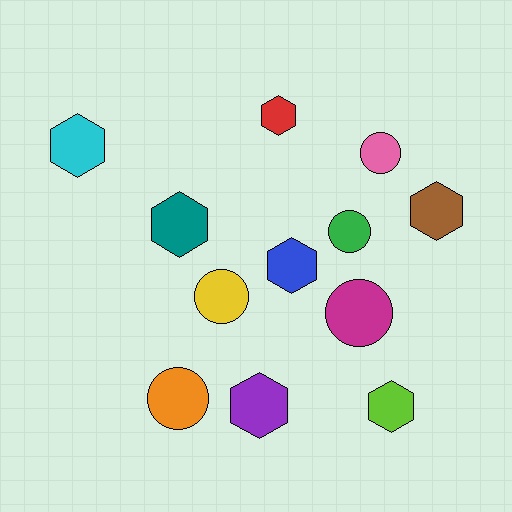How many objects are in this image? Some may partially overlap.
There are 12 objects.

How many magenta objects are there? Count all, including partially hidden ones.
There is 1 magenta object.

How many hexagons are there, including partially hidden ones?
There are 7 hexagons.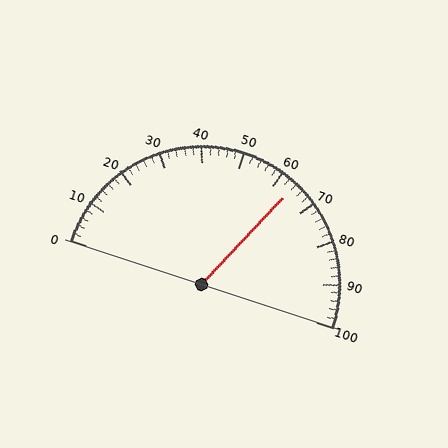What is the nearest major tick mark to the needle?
The nearest major tick mark is 60.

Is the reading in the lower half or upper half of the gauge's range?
The reading is in the upper half of the range (0 to 100).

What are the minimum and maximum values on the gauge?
The gauge ranges from 0 to 100.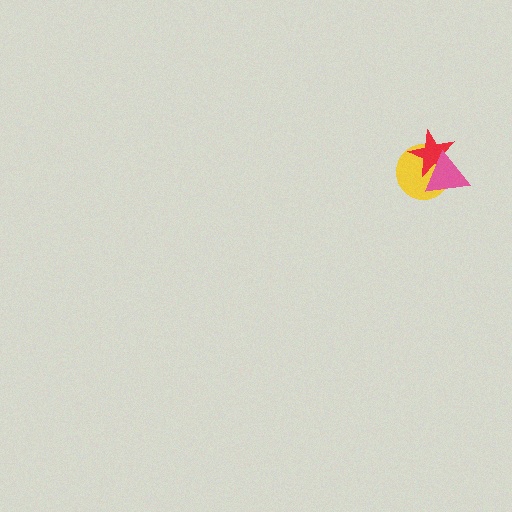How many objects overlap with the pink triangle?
2 objects overlap with the pink triangle.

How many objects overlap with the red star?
2 objects overlap with the red star.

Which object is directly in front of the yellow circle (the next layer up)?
The red star is directly in front of the yellow circle.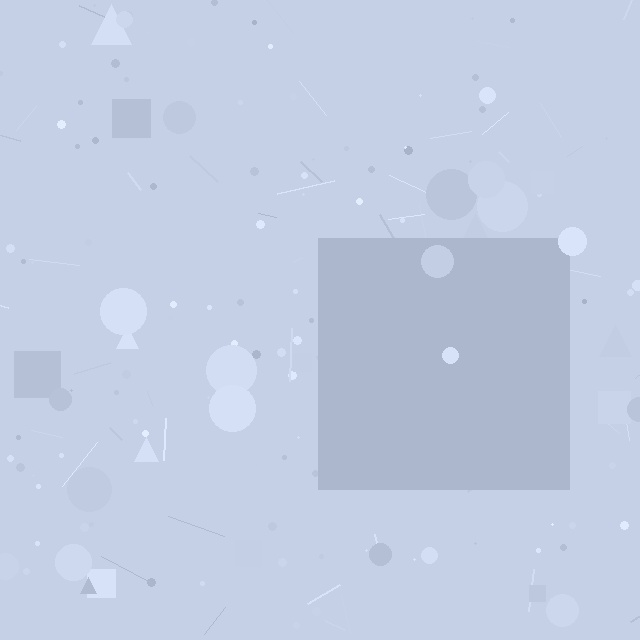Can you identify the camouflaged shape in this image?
The camouflaged shape is a square.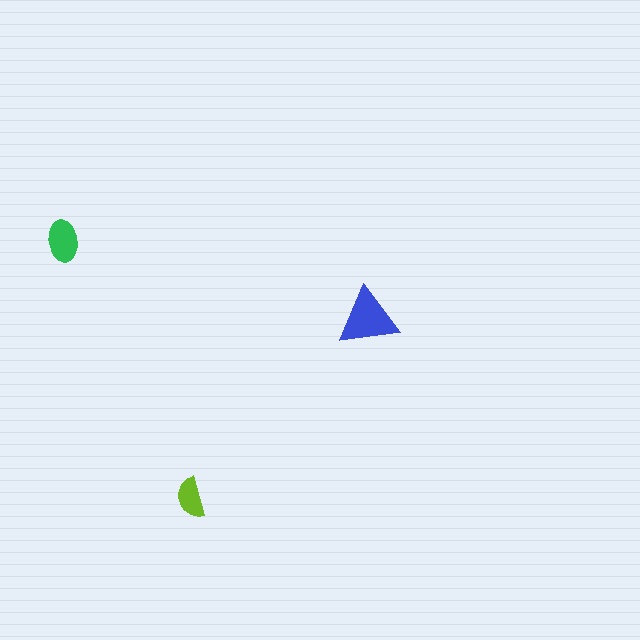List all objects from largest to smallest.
The blue triangle, the green ellipse, the lime semicircle.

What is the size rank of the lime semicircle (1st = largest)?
3rd.